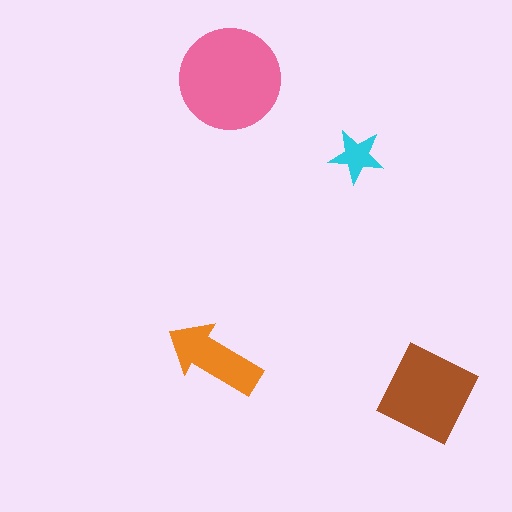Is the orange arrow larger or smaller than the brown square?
Smaller.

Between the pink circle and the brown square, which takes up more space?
The pink circle.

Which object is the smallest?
The cyan star.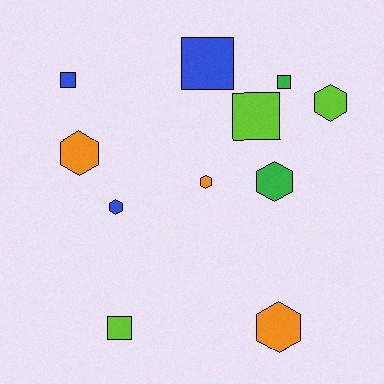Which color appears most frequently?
Blue, with 3 objects.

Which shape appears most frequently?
Hexagon, with 6 objects.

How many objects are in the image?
There are 11 objects.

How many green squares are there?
There is 1 green square.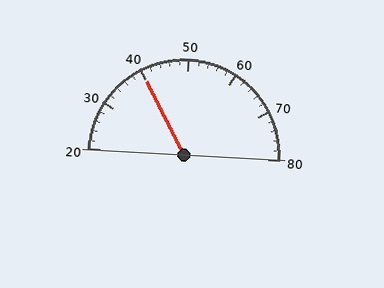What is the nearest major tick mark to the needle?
The nearest major tick mark is 40.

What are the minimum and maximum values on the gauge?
The gauge ranges from 20 to 80.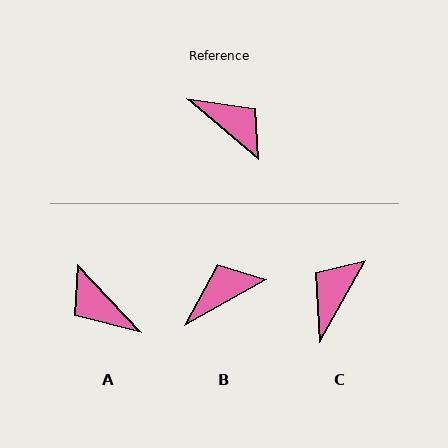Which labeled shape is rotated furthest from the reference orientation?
A, about 173 degrees away.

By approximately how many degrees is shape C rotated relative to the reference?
Approximately 101 degrees counter-clockwise.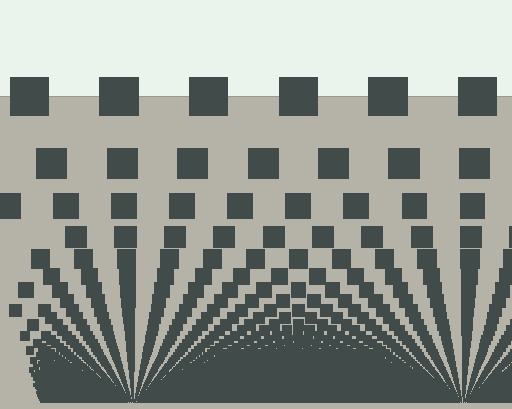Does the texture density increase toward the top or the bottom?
Density increases toward the bottom.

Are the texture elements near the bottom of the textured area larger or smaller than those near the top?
Smaller. The gradient is inverted — elements near the bottom are smaller and denser.